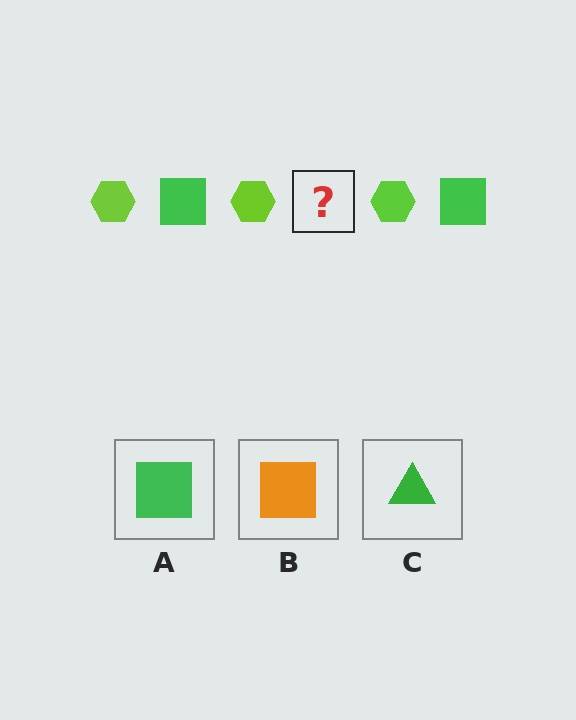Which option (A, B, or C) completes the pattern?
A.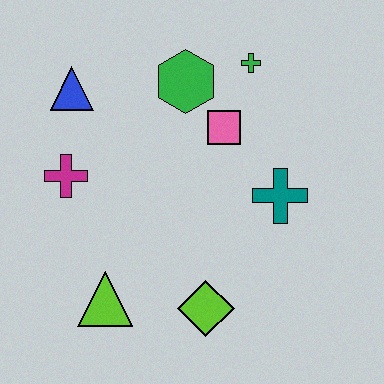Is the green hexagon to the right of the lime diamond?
No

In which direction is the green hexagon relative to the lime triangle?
The green hexagon is above the lime triangle.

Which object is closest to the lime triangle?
The lime diamond is closest to the lime triangle.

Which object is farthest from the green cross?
The lime triangle is farthest from the green cross.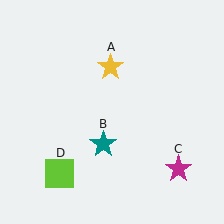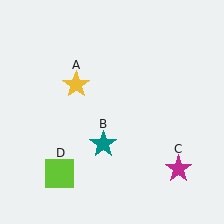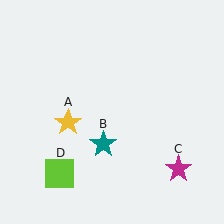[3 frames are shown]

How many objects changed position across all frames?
1 object changed position: yellow star (object A).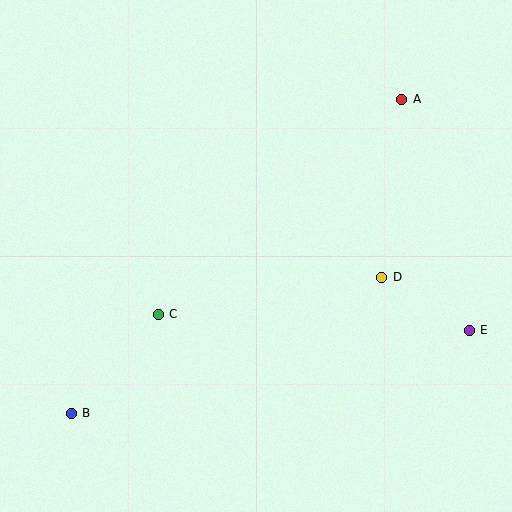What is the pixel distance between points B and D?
The distance between B and D is 339 pixels.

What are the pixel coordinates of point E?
Point E is at (469, 330).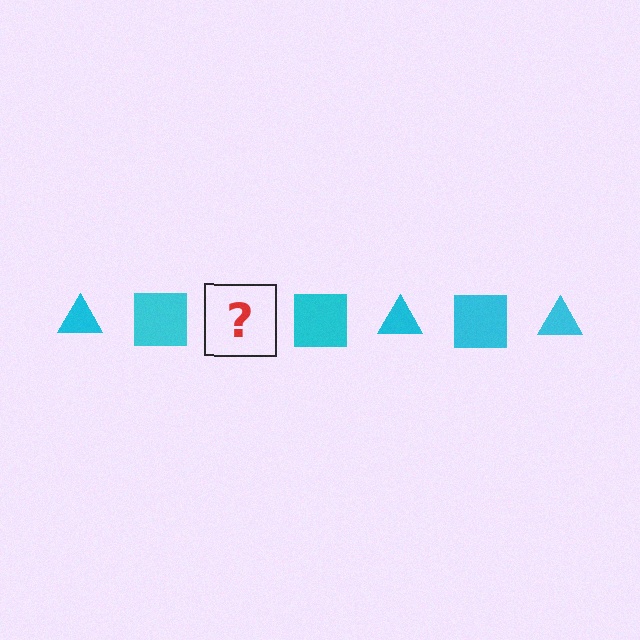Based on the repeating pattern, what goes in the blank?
The blank should be a cyan triangle.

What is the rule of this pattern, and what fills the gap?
The rule is that the pattern cycles through triangle, square shapes in cyan. The gap should be filled with a cyan triangle.